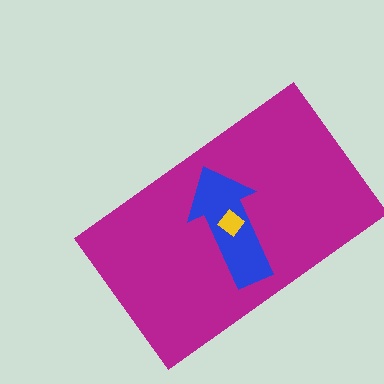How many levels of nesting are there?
3.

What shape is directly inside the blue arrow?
The yellow diamond.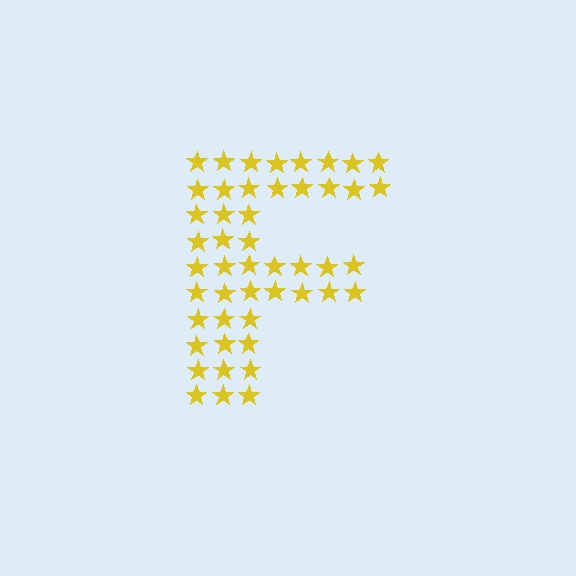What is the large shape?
The large shape is the letter F.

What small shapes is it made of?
It is made of small stars.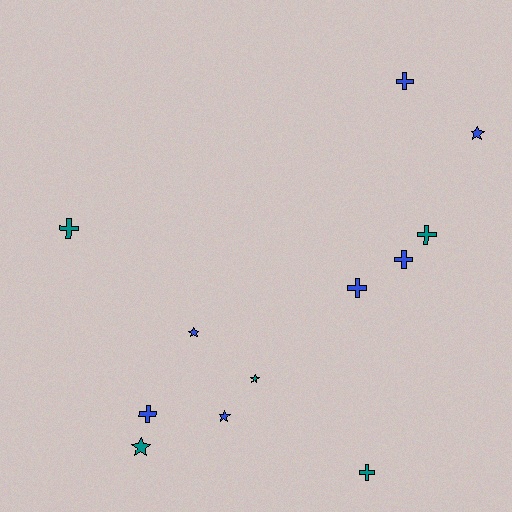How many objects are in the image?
There are 12 objects.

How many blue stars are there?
There are 3 blue stars.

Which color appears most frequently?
Blue, with 7 objects.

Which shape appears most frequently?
Cross, with 7 objects.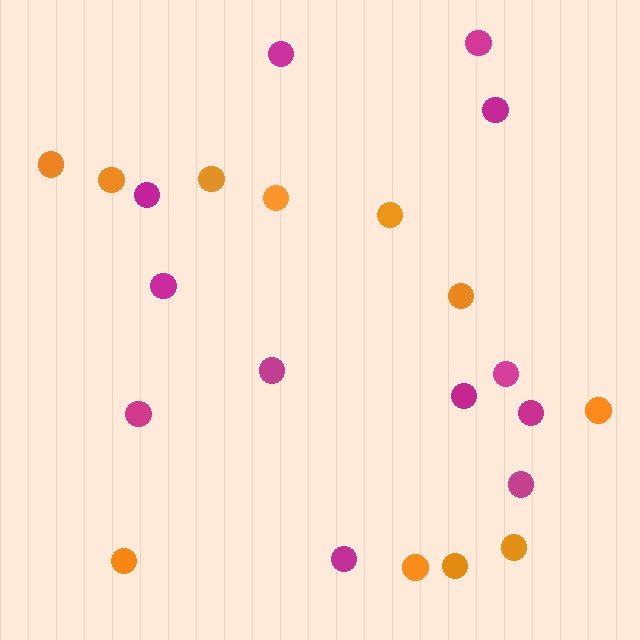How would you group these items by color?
There are 2 groups: one group of magenta circles (12) and one group of orange circles (11).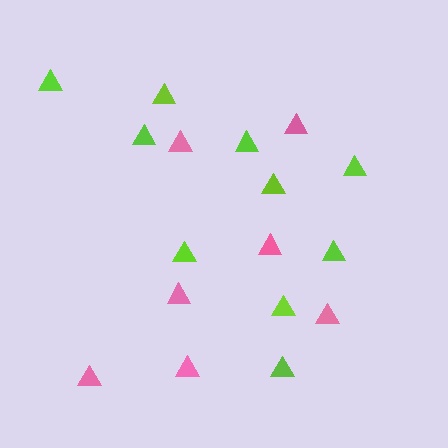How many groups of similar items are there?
There are 2 groups: one group of lime triangles (10) and one group of pink triangles (7).